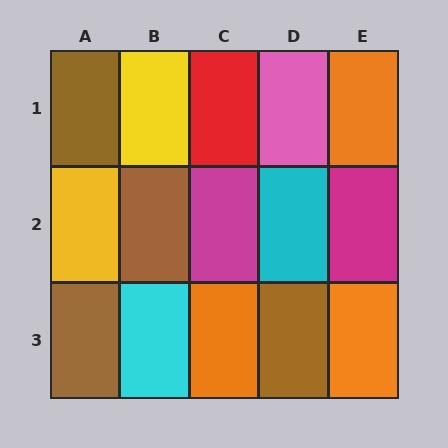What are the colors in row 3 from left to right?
Brown, cyan, orange, brown, orange.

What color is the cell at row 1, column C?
Red.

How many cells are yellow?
2 cells are yellow.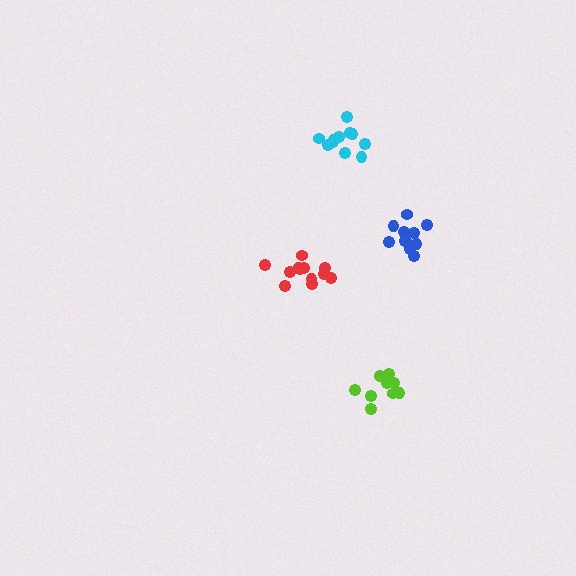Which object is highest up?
The cyan cluster is topmost.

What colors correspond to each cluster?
The clusters are colored: lime, cyan, red, blue.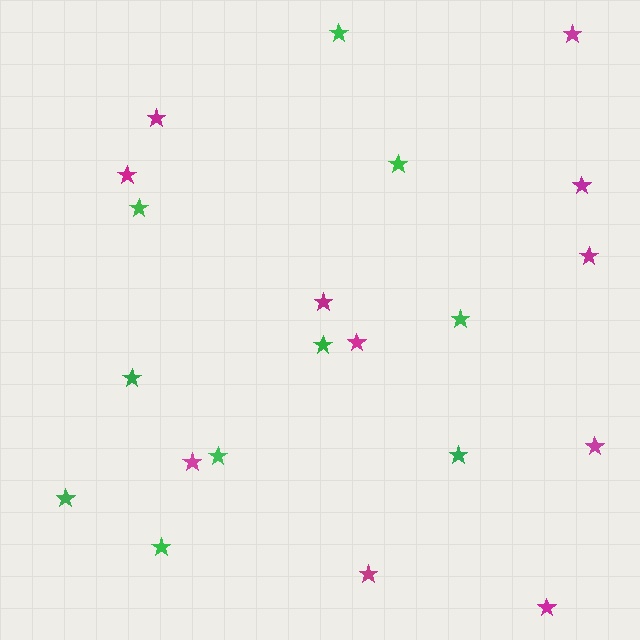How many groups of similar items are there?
There are 2 groups: one group of magenta stars (11) and one group of green stars (10).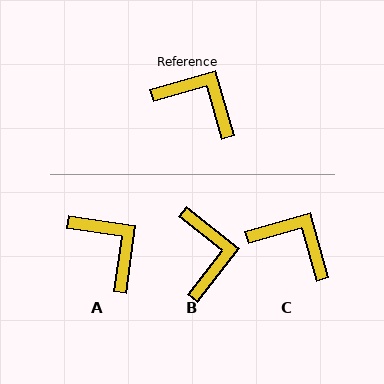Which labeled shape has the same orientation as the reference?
C.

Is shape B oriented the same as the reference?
No, it is off by about 54 degrees.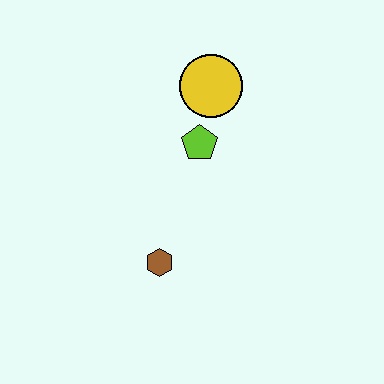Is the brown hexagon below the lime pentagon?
Yes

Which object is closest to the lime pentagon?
The yellow circle is closest to the lime pentagon.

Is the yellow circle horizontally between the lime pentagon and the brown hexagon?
No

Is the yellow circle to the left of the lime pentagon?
No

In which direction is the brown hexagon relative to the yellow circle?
The brown hexagon is below the yellow circle.